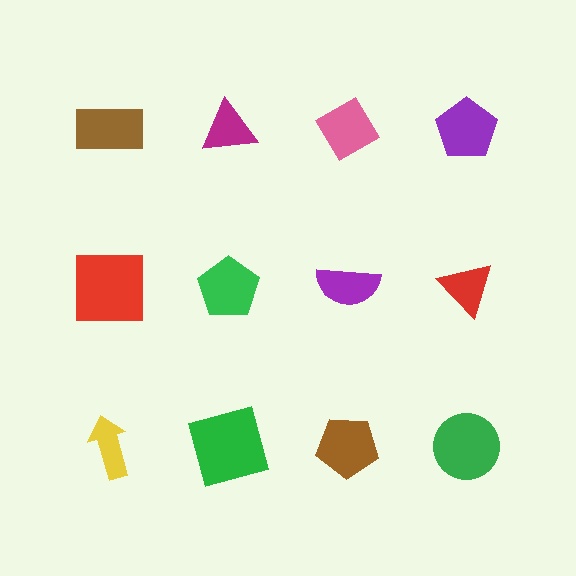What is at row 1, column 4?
A purple pentagon.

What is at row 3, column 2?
A green square.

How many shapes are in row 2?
4 shapes.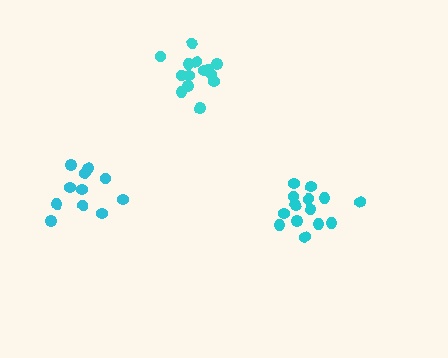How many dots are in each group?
Group 1: 11 dots, Group 2: 15 dots, Group 3: 14 dots (40 total).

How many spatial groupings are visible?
There are 3 spatial groupings.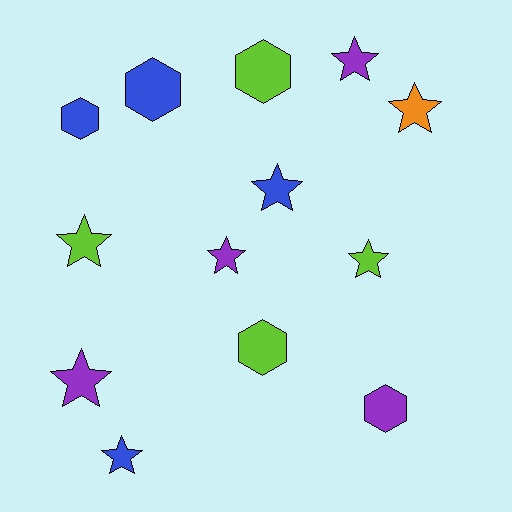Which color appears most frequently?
Blue, with 4 objects.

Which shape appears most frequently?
Star, with 8 objects.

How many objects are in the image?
There are 13 objects.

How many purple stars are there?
There are 3 purple stars.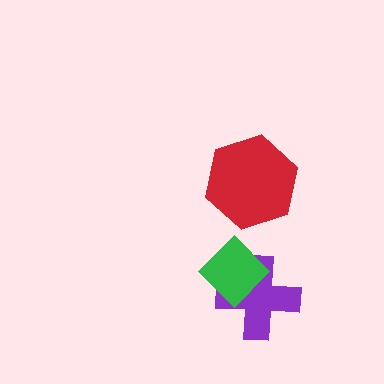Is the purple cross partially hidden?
Yes, it is partially covered by another shape.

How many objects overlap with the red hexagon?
0 objects overlap with the red hexagon.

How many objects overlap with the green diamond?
1 object overlaps with the green diamond.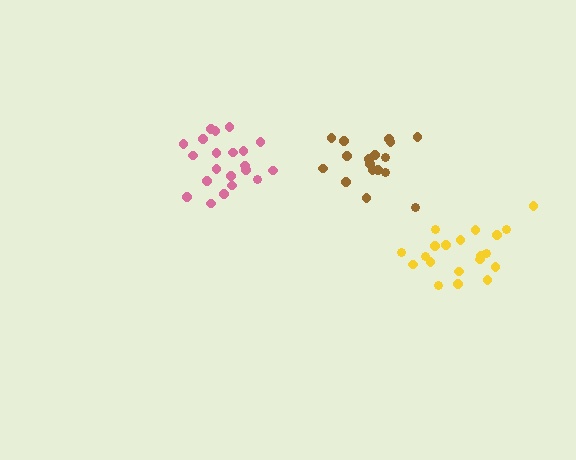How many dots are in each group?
Group 1: 17 dots, Group 2: 21 dots, Group 3: 20 dots (58 total).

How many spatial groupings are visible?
There are 3 spatial groupings.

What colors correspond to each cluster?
The clusters are colored: brown, pink, yellow.